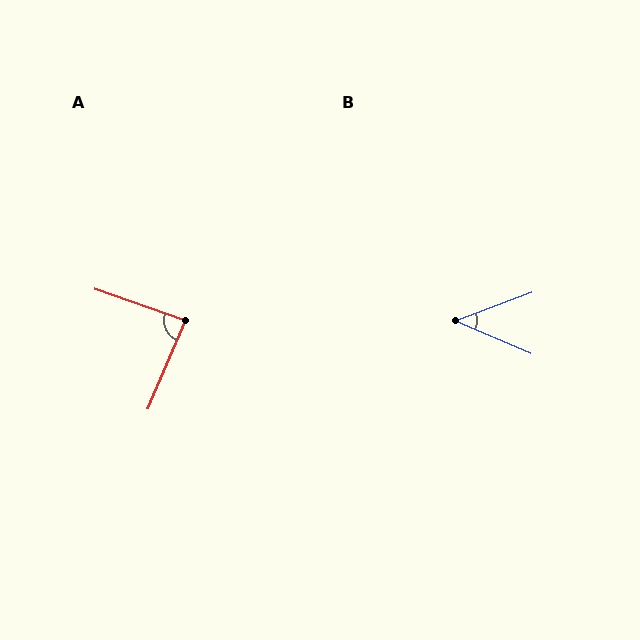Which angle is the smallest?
B, at approximately 44 degrees.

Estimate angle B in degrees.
Approximately 44 degrees.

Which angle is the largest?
A, at approximately 86 degrees.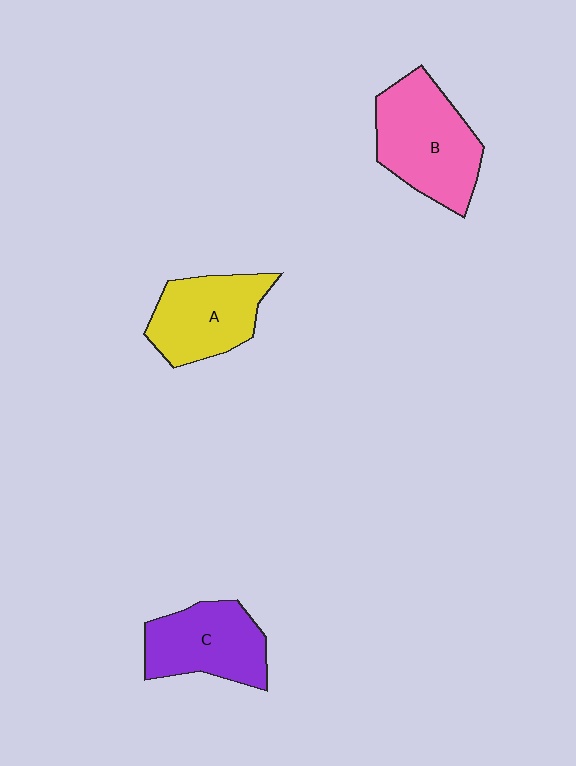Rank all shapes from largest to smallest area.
From largest to smallest: B (pink), A (yellow), C (purple).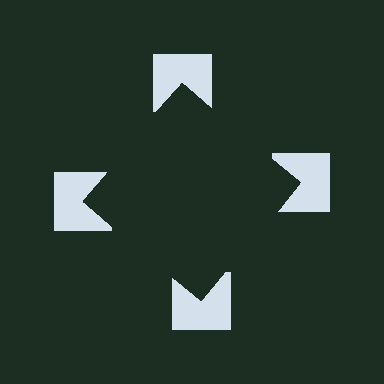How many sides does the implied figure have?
4 sides.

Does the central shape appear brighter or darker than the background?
It typically appears slightly darker than the background, even though no actual brightness change is drawn.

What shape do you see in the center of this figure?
An illusory square — its edges are inferred from the aligned wedge cuts in the notched squares, not physically drawn.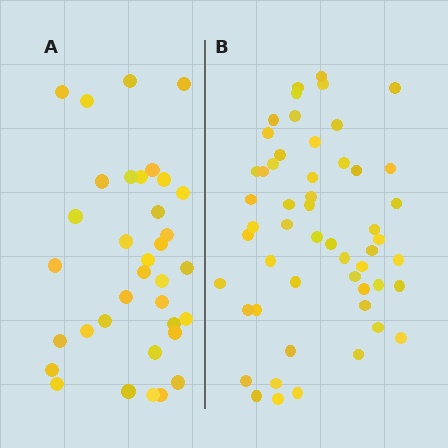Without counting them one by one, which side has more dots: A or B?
Region B (the right region) has more dots.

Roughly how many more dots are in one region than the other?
Region B has approximately 20 more dots than region A.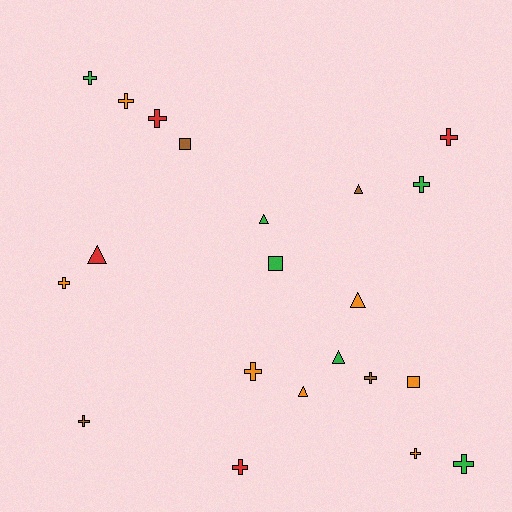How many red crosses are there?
There are 3 red crosses.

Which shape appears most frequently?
Cross, with 12 objects.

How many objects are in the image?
There are 21 objects.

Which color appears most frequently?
Orange, with 7 objects.